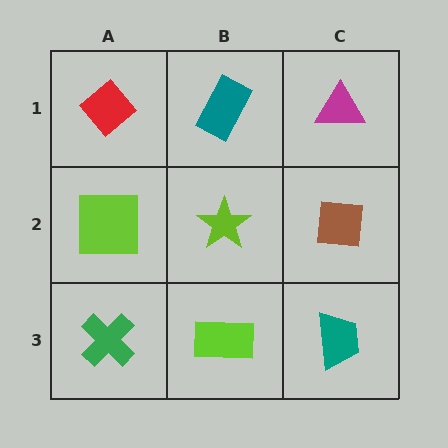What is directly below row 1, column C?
A brown square.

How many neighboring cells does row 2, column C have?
3.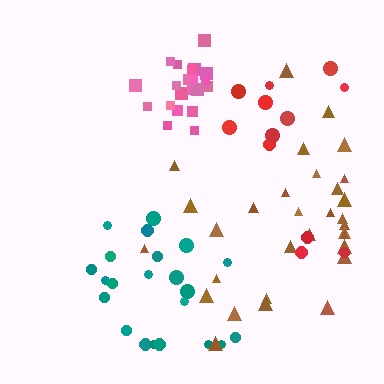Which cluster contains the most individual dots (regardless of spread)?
Brown (32).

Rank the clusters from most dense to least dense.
pink, brown, teal, red.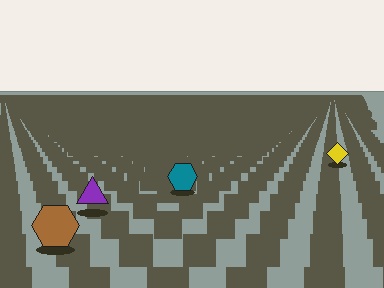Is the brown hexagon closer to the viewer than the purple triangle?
Yes. The brown hexagon is closer — you can tell from the texture gradient: the ground texture is coarser near it.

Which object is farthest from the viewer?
The yellow diamond is farthest from the viewer. It appears smaller and the ground texture around it is denser.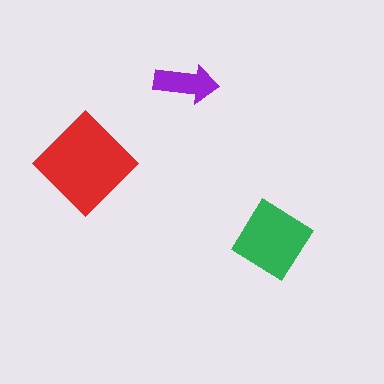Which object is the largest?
The red diamond.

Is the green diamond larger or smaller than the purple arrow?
Larger.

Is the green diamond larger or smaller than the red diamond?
Smaller.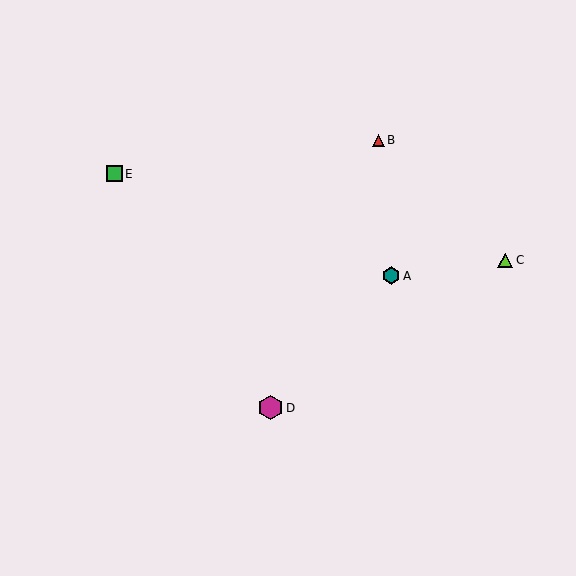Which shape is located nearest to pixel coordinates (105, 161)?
The green square (labeled E) at (114, 174) is nearest to that location.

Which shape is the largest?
The magenta hexagon (labeled D) is the largest.